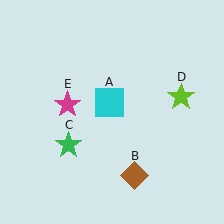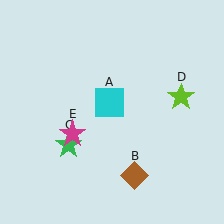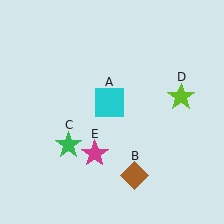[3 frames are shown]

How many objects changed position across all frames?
1 object changed position: magenta star (object E).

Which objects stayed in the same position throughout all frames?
Cyan square (object A) and brown diamond (object B) and green star (object C) and lime star (object D) remained stationary.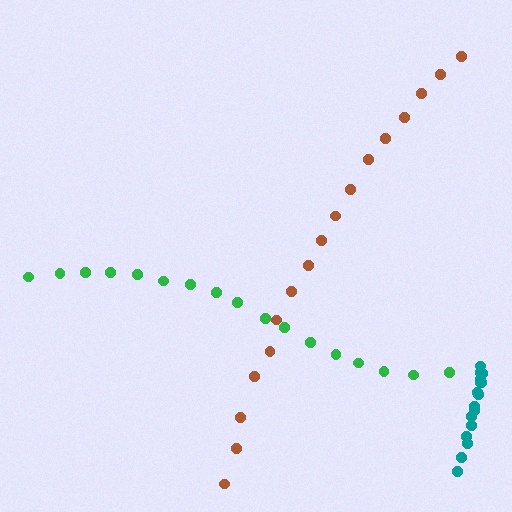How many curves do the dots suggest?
There are 3 distinct paths.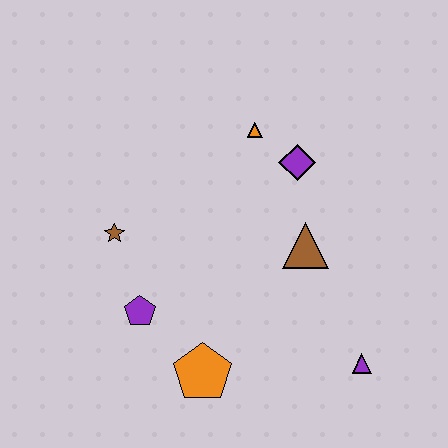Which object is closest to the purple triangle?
The brown triangle is closest to the purple triangle.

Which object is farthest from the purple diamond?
The orange pentagon is farthest from the purple diamond.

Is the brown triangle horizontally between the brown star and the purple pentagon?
No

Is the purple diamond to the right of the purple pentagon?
Yes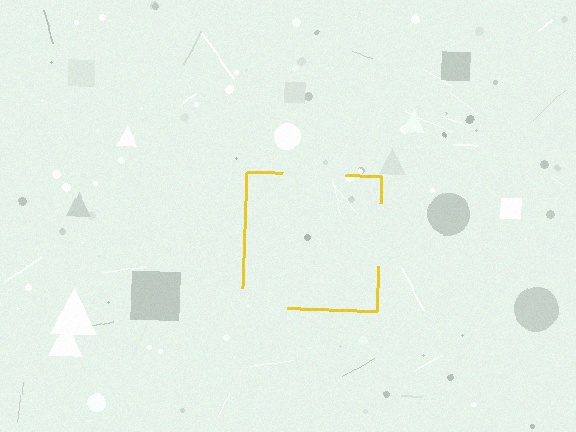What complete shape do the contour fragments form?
The contour fragments form a square.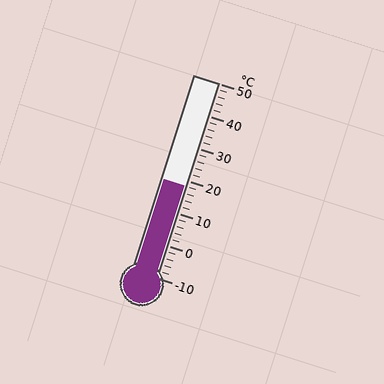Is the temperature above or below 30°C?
The temperature is below 30°C.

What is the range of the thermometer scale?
The thermometer scale ranges from -10°C to 50°C.